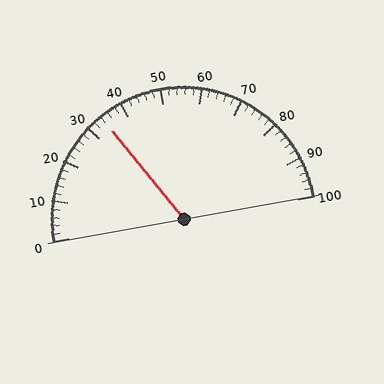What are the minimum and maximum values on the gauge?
The gauge ranges from 0 to 100.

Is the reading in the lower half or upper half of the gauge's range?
The reading is in the lower half of the range (0 to 100).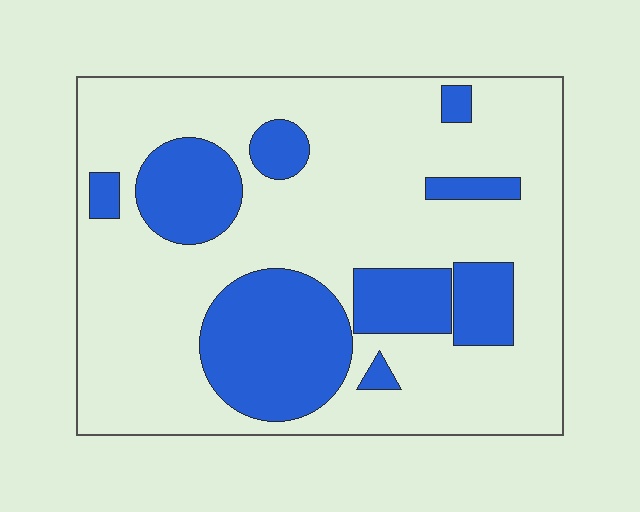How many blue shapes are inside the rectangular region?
9.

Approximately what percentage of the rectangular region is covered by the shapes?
Approximately 25%.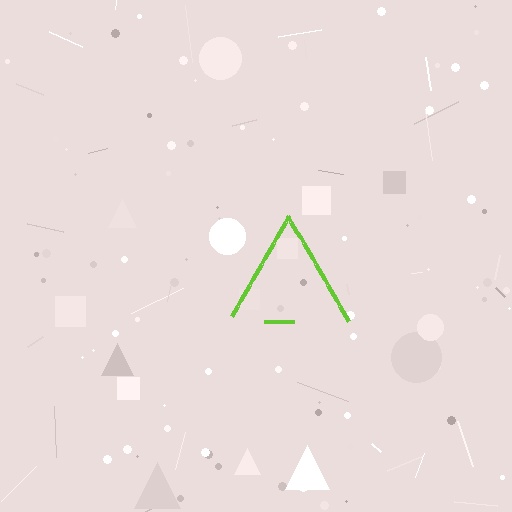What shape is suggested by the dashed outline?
The dashed outline suggests a triangle.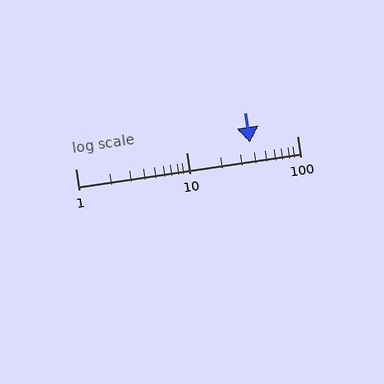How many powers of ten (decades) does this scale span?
The scale spans 2 decades, from 1 to 100.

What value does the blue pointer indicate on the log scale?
The pointer indicates approximately 38.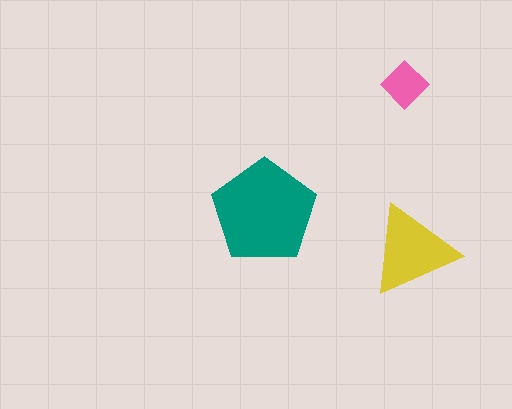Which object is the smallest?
The pink diamond.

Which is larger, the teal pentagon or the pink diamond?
The teal pentagon.